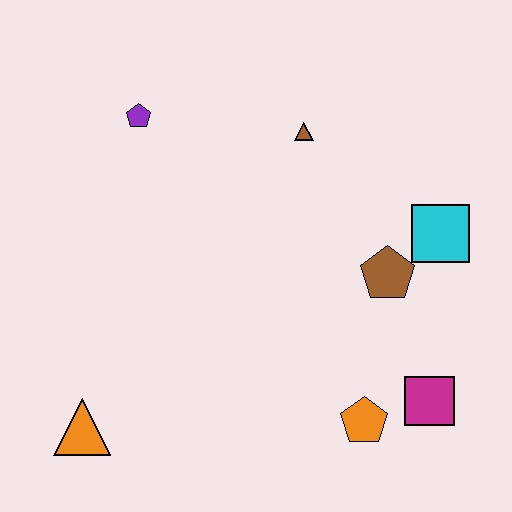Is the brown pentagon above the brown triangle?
No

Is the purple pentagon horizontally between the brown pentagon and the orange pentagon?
No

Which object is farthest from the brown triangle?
The orange triangle is farthest from the brown triangle.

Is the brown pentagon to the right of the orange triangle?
Yes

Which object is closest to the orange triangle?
The orange pentagon is closest to the orange triangle.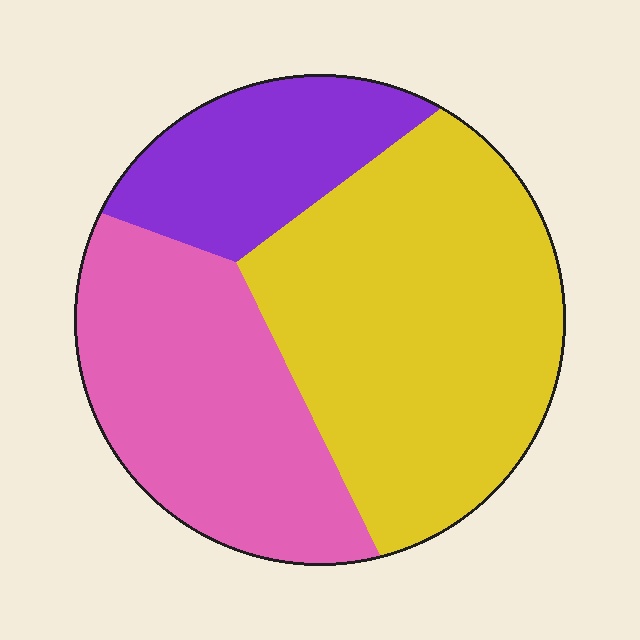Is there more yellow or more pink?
Yellow.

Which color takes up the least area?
Purple, at roughly 20%.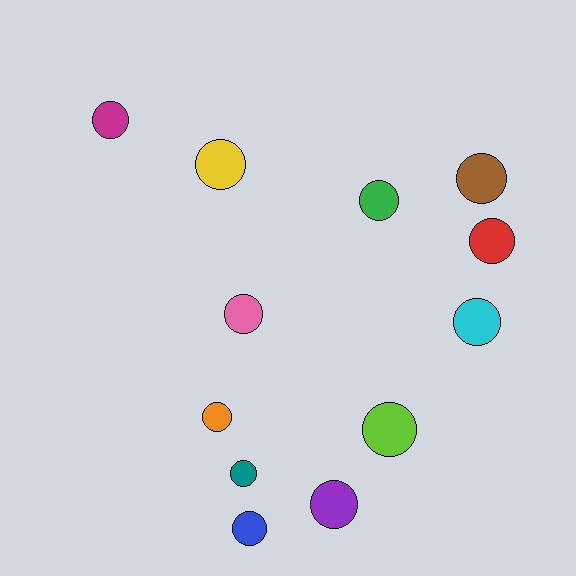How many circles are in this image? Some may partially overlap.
There are 12 circles.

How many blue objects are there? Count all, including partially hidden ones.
There is 1 blue object.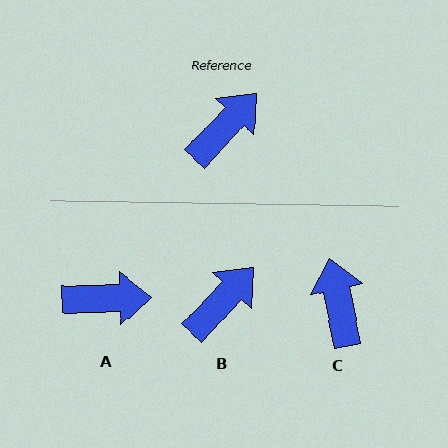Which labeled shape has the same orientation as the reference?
B.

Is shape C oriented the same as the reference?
No, it is off by about 55 degrees.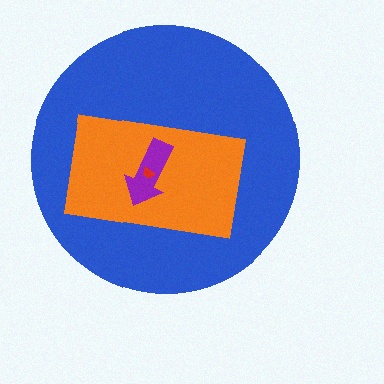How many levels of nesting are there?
4.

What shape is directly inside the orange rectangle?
The purple arrow.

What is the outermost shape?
The blue circle.